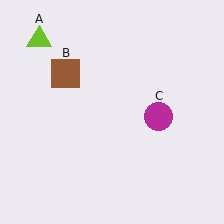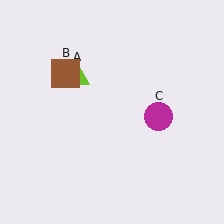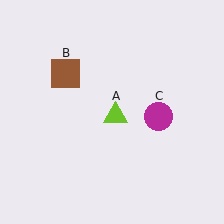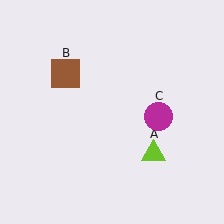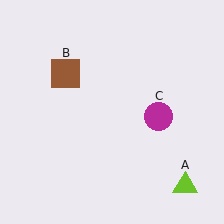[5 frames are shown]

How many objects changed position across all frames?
1 object changed position: lime triangle (object A).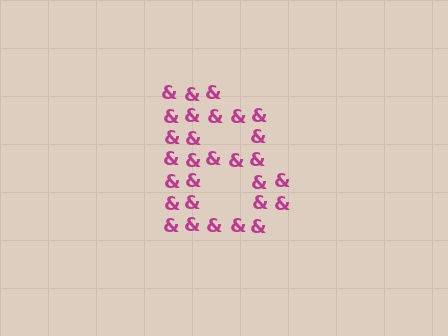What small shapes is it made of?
It is made of small ampersands.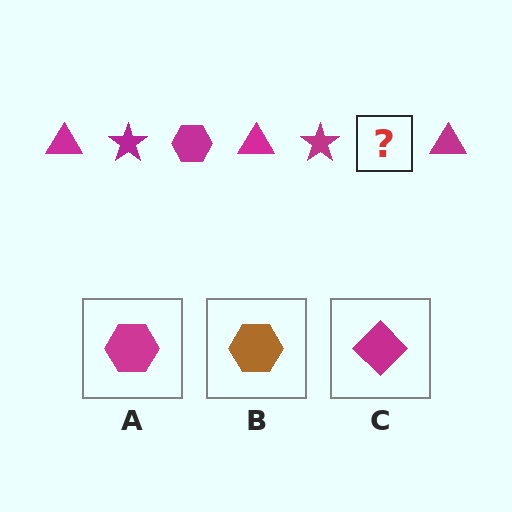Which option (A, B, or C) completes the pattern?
A.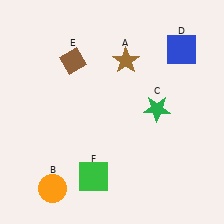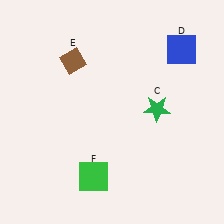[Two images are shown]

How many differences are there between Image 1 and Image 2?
There are 2 differences between the two images.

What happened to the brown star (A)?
The brown star (A) was removed in Image 2. It was in the top-right area of Image 1.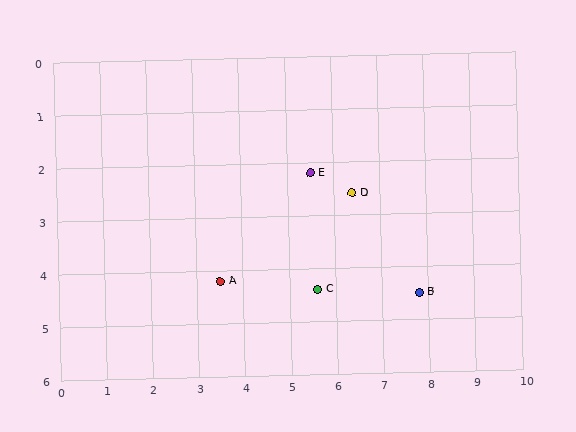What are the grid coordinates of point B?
Point B is at approximately (7.8, 4.5).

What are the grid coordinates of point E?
Point E is at approximately (5.5, 2.2).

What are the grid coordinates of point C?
Point C is at approximately (5.6, 4.4).